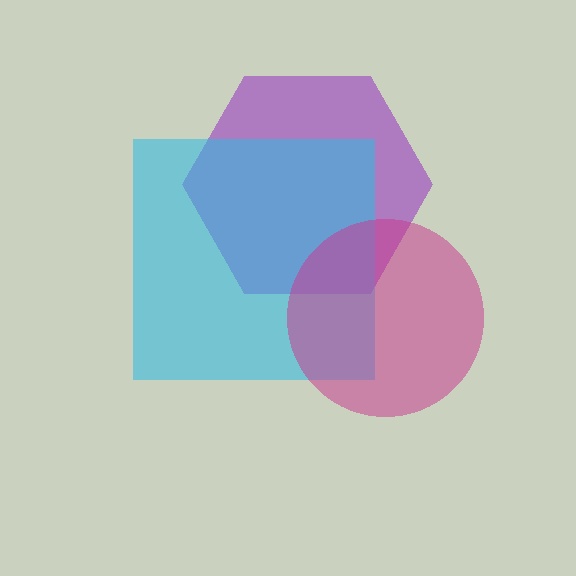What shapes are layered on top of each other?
The layered shapes are: a purple hexagon, a cyan square, a magenta circle.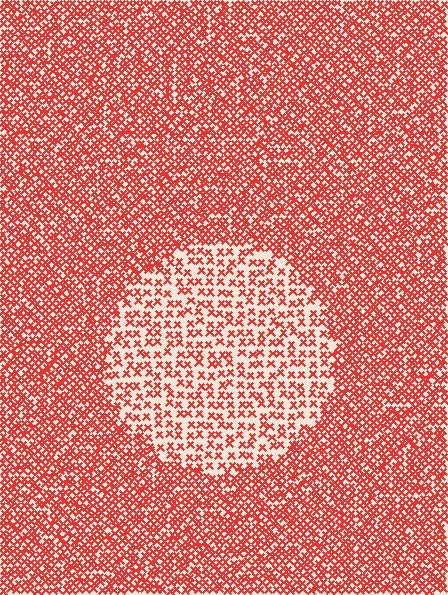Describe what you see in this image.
The image contains small red elements arranged at two different densities. A circle-shaped region is visible where the elements are less densely packed than the surrounding area.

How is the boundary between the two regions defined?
The boundary is defined by a change in element density (approximately 2.2x ratio). All elements are the same color, size, and shape.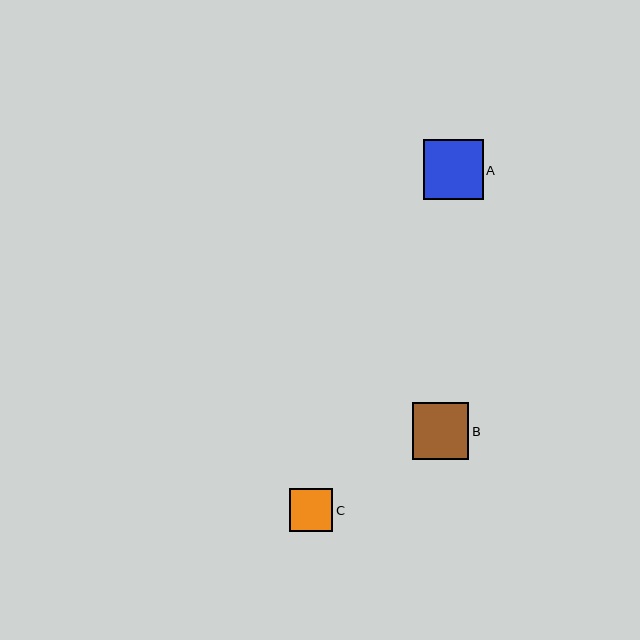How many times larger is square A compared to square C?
Square A is approximately 1.4 times the size of square C.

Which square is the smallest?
Square C is the smallest with a size of approximately 43 pixels.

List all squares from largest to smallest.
From largest to smallest: A, B, C.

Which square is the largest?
Square A is the largest with a size of approximately 60 pixels.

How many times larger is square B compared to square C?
Square B is approximately 1.3 times the size of square C.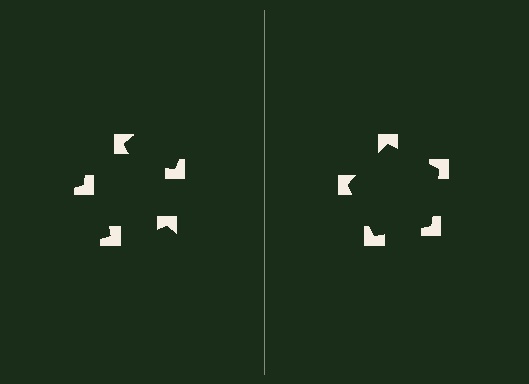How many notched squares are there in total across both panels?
10 — 5 on each side.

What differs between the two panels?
The notched squares are positioned identically on both sides; only the wedge orientations differ. On the right they align to a pentagon; on the left they are misaligned.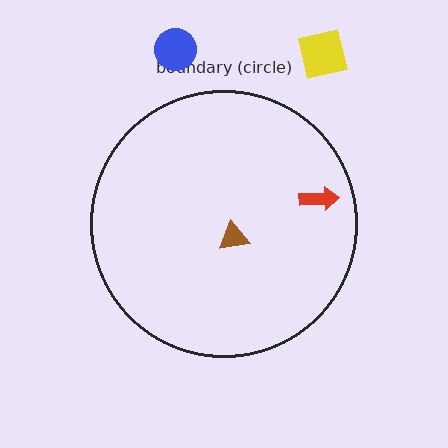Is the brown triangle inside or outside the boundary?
Inside.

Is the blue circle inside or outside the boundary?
Outside.